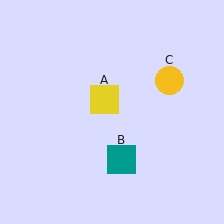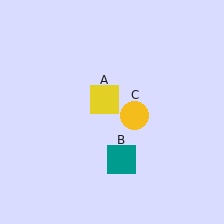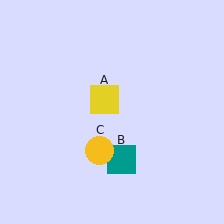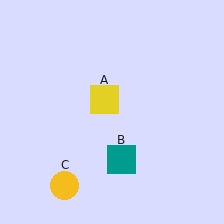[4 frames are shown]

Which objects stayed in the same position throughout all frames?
Yellow square (object A) and teal square (object B) remained stationary.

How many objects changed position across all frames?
1 object changed position: yellow circle (object C).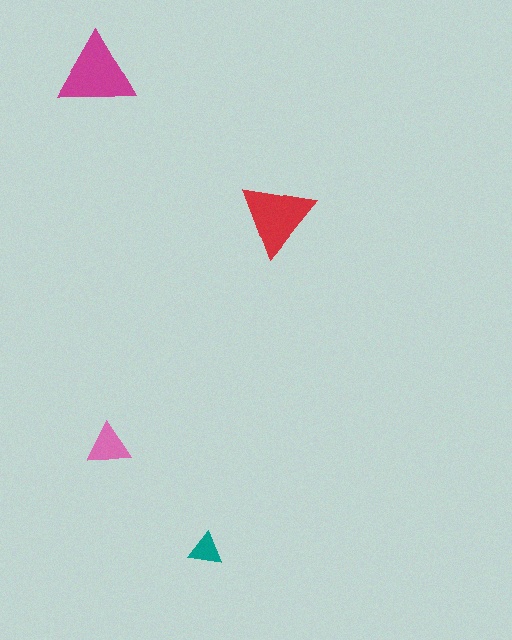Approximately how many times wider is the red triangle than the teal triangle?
About 2 times wider.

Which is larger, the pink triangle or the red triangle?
The red one.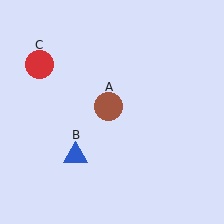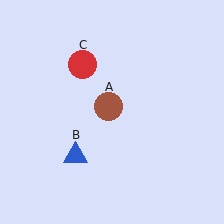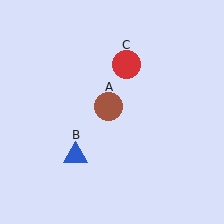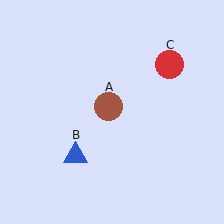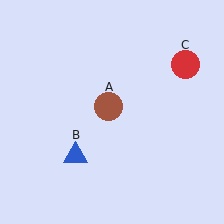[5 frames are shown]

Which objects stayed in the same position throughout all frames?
Brown circle (object A) and blue triangle (object B) remained stationary.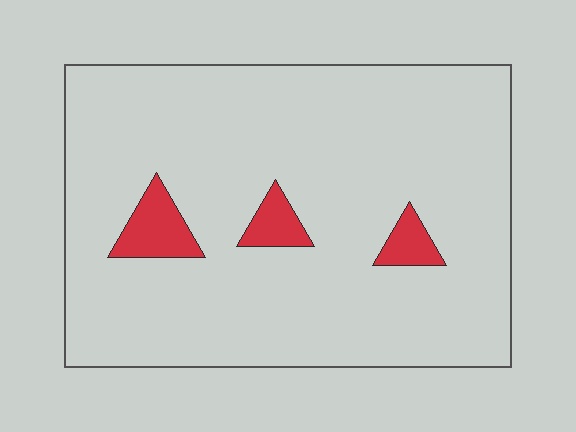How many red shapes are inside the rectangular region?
3.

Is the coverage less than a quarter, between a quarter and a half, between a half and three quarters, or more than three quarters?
Less than a quarter.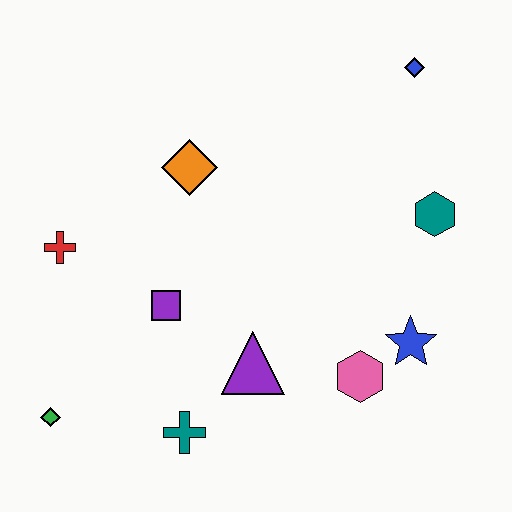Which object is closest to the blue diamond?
The teal hexagon is closest to the blue diamond.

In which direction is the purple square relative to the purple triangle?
The purple square is to the left of the purple triangle.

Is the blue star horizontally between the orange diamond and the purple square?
No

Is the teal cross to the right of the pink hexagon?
No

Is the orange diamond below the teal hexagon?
No